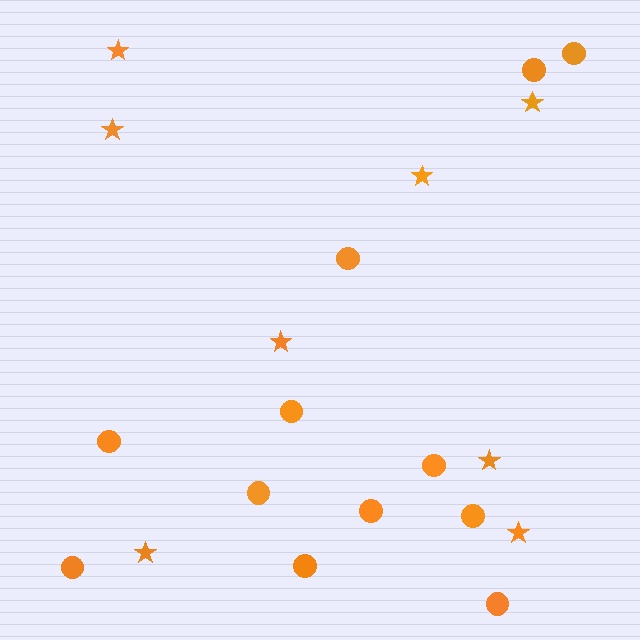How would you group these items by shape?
There are 2 groups: one group of circles (12) and one group of stars (8).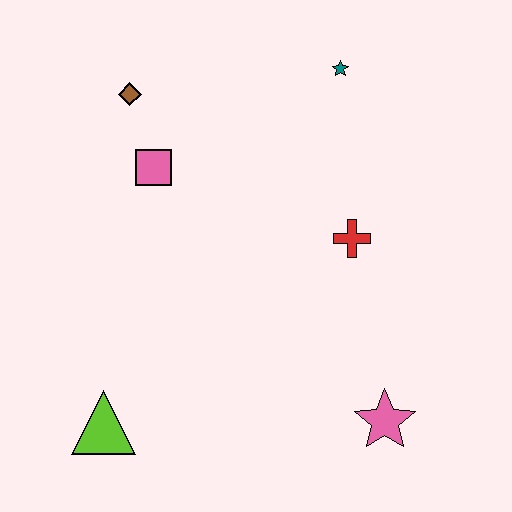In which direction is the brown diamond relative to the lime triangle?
The brown diamond is above the lime triangle.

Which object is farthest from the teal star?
The lime triangle is farthest from the teal star.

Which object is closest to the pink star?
The red cross is closest to the pink star.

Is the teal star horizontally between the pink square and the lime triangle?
No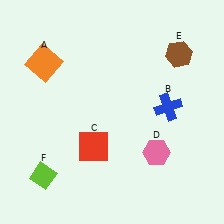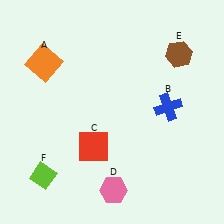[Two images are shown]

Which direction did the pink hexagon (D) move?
The pink hexagon (D) moved left.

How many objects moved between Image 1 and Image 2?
1 object moved between the two images.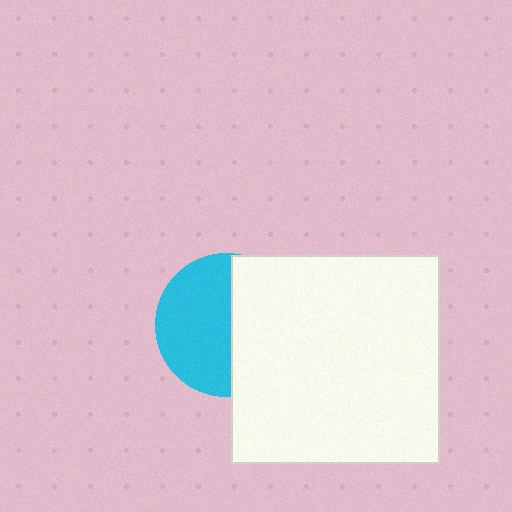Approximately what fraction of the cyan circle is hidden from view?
Roughly 45% of the cyan circle is hidden behind the white square.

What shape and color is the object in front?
The object in front is a white square.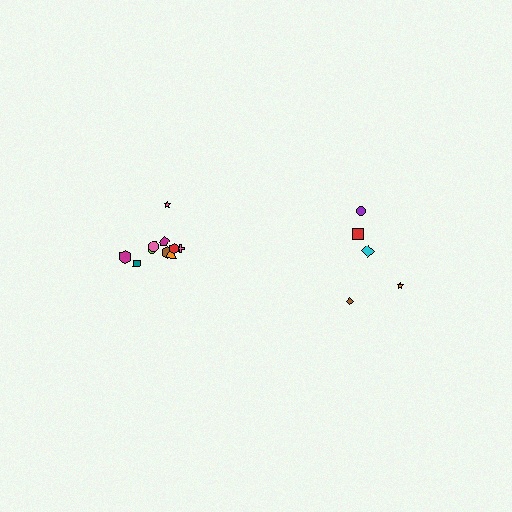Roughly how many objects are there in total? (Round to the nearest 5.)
Roughly 15 objects in total.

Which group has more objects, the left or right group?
The left group.